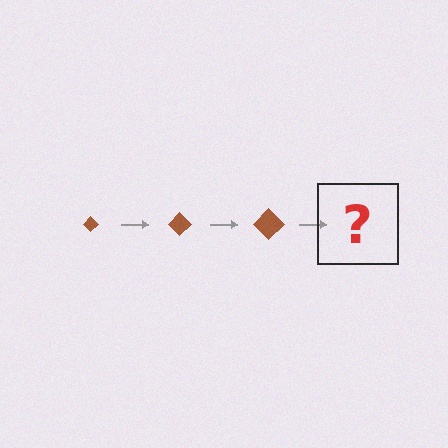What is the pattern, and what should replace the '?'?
The pattern is that the diamond gets progressively larger each step. The '?' should be a brown diamond, larger than the previous one.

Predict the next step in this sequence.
The next step is a brown diamond, larger than the previous one.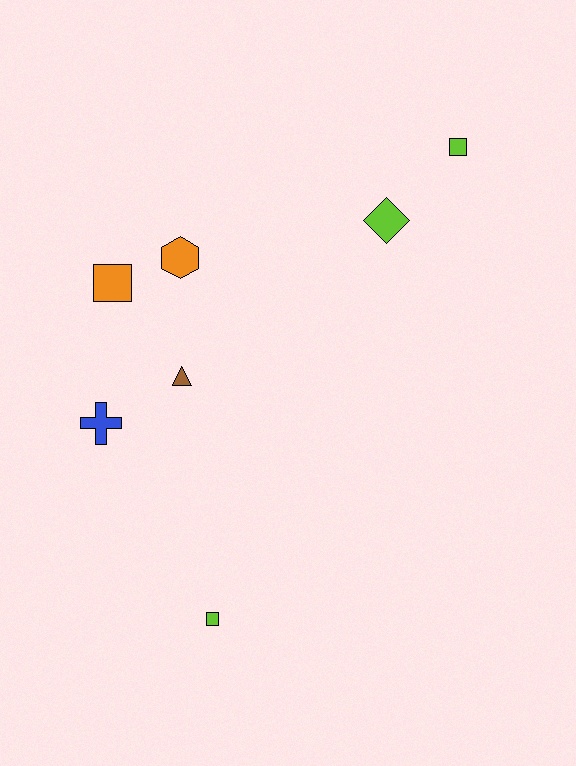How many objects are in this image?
There are 7 objects.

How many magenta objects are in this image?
There are no magenta objects.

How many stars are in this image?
There are no stars.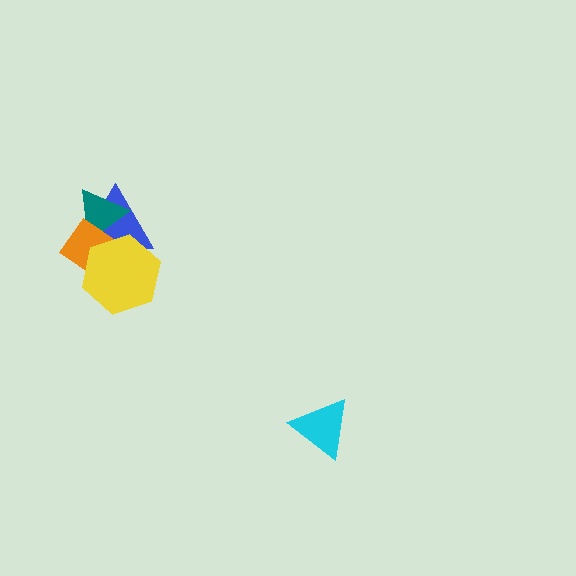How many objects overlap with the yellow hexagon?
2 objects overlap with the yellow hexagon.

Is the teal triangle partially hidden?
Yes, it is partially covered by another shape.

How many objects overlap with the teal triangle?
2 objects overlap with the teal triangle.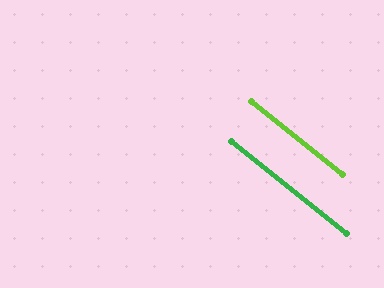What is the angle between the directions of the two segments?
Approximately 0 degrees.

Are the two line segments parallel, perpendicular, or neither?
Parallel — their directions differ by only 0.0°.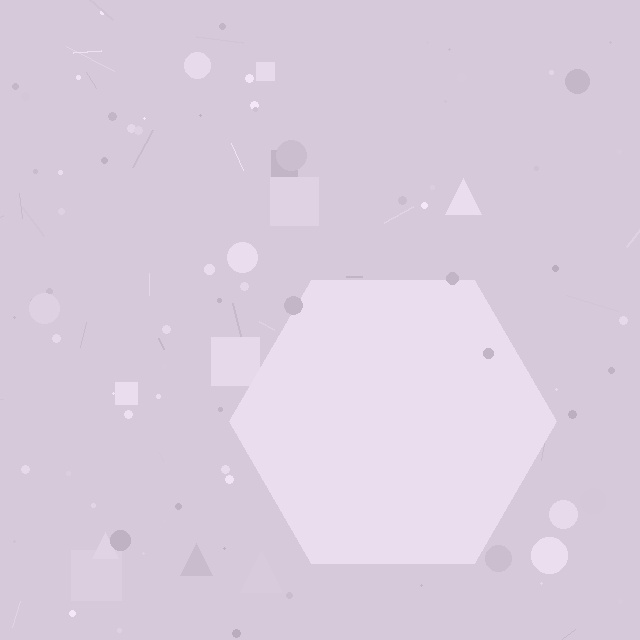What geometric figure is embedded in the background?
A hexagon is embedded in the background.